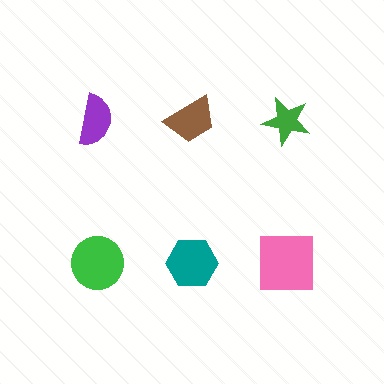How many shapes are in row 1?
3 shapes.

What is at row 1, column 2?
A brown trapezoid.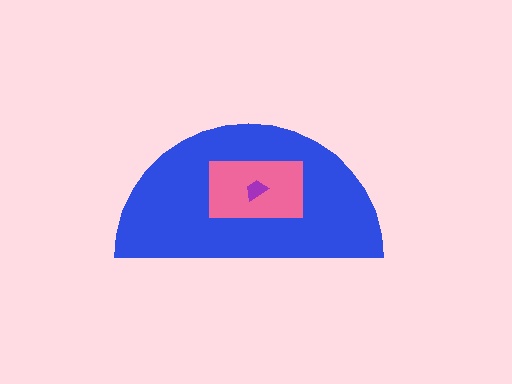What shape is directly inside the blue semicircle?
The pink rectangle.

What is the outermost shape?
The blue semicircle.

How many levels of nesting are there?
3.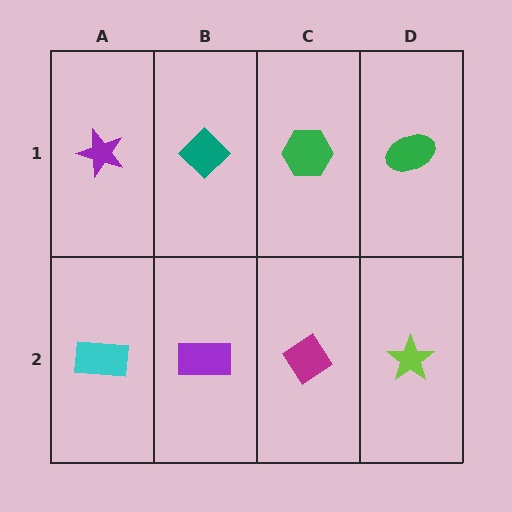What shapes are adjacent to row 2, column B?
A teal diamond (row 1, column B), a cyan rectangle (row 2, column A), a magenta diamond (row 2, column C).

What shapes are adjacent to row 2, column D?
A green ellipse (row 1, column D), a magenta diamond (row 2, column C).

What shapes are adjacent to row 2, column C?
A green hexagon (row 1, column C), a purple rectangle (row 2, column B), a lime star (row 2, column D).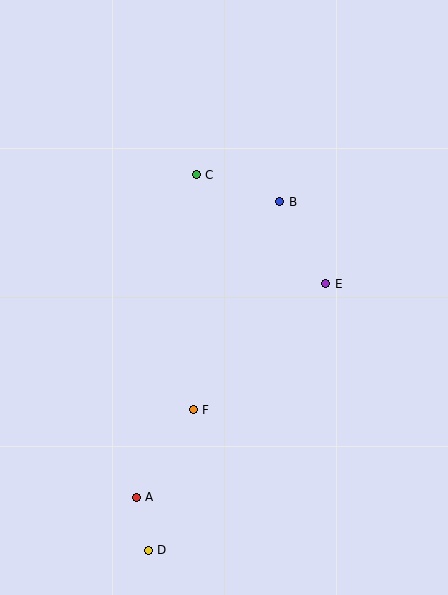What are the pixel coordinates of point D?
Point D is at (148, 550).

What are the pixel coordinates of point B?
Point B is at (280, 202).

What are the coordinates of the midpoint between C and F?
The midpoint between C and F is at (195, 292).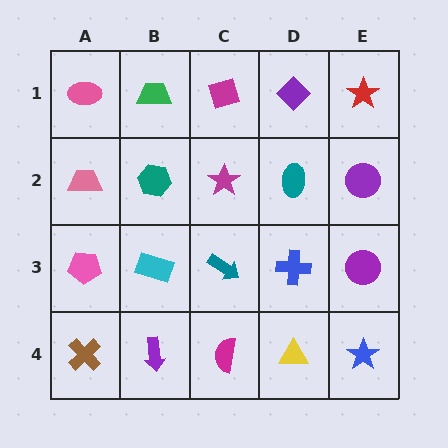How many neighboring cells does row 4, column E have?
2.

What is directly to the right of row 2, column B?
A magenta star.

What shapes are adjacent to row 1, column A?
A pink trapezoid (row 2, column A), a green trapezoid (row 1, column B).